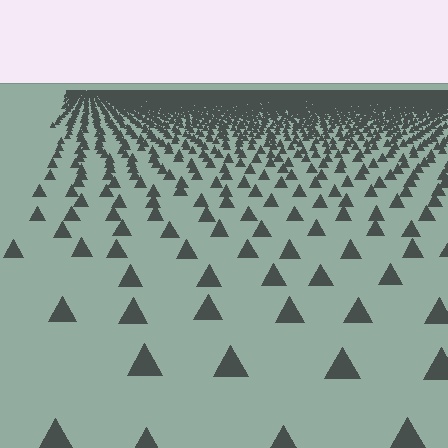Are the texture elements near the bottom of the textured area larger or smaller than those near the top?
Larger. Near the bottom, elements are closer to the viewer and appear at a bigger on-screen size.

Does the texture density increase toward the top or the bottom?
Density increases toward the top.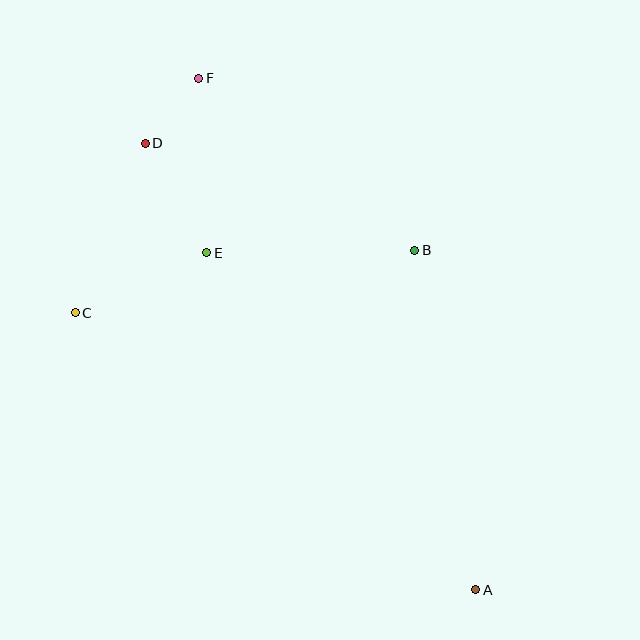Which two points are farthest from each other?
Points A and F are farthest from each other.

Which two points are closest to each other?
Points D and F are closest to each other.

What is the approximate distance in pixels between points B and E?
The distance between B and E is approximately 208 pixels.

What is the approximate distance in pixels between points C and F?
The distance between C and F is approximately 265 pixels.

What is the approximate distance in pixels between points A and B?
The distance between A and B is approximately 345 pixels.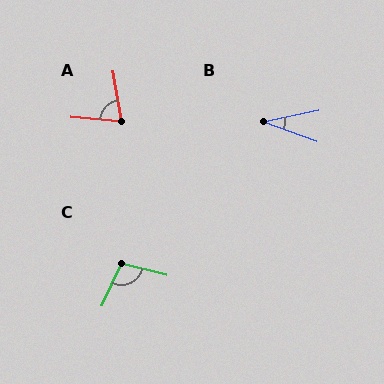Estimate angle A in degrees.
Approximately 75 degrees.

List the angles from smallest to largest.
B (32°), A (75°), C (101°).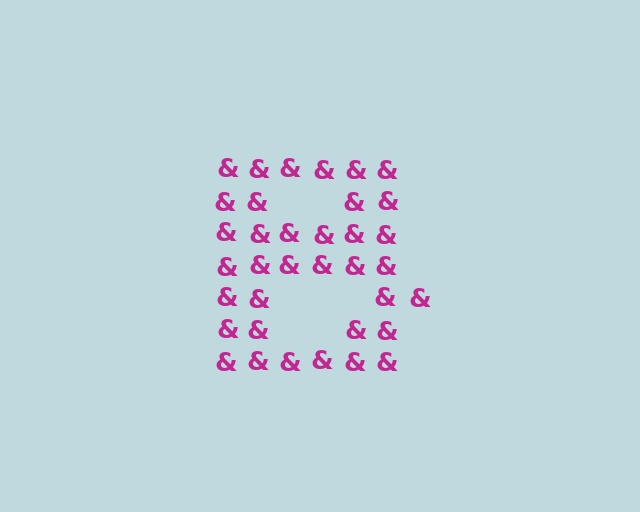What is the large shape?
The large shape is the letter B.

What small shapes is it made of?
It is made of small ampersands.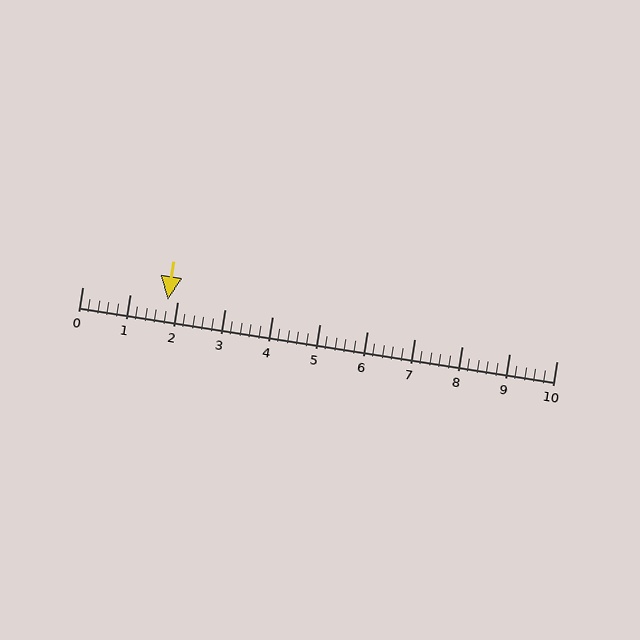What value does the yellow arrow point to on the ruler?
The yellow arrow points to approximately 1.8.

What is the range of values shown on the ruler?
The ruler shows values from 0 to 10.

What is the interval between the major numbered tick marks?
The major tick marks are spaced 1 units apart.